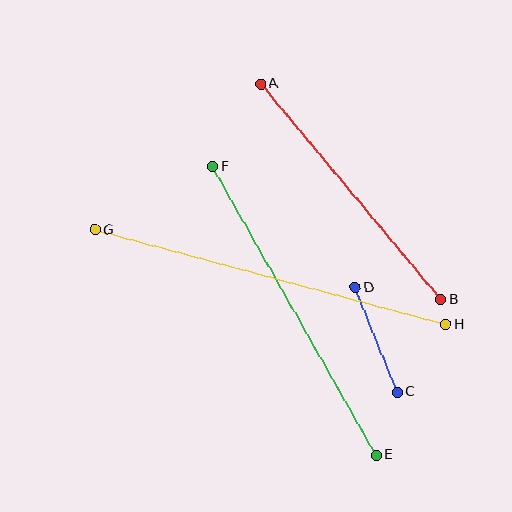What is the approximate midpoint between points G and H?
The midpoint is at approximately (270, 277) pixels.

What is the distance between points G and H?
The distance is approximately 364 pixels.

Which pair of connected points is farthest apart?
Points G and H are farthest apart.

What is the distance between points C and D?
The distance is approximately 113 pixels.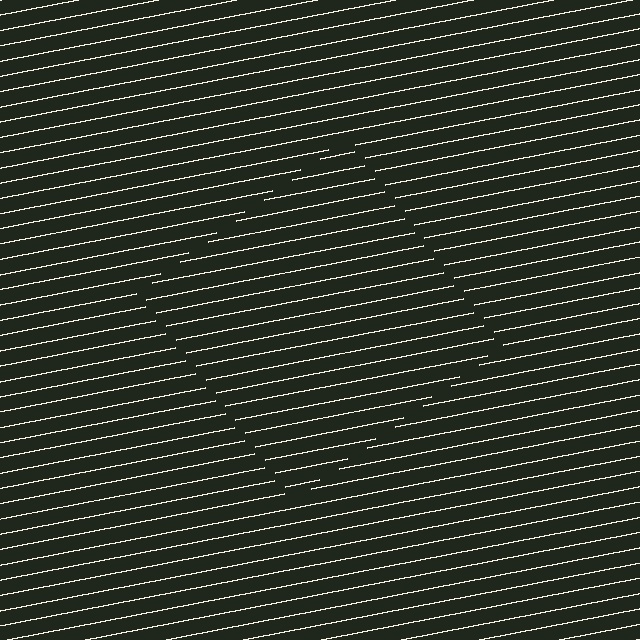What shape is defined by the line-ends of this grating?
An illusory square. The interior of the shape contains the same grating, shifted by half a period — the contour is defined by the phase discontinuity where line-ends from the inner and outer gratings abut.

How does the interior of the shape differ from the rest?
The interior of the shape contains the same grating, shifted by half a period — the contour is defined by the phase discontinuity where line-ends from the inner and outer gratings abut.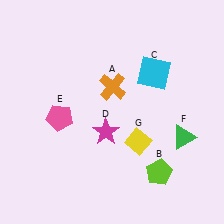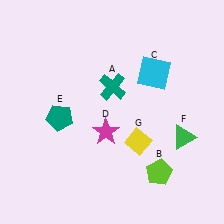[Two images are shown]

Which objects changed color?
A changed from orange to teal. E changed from pink to teal.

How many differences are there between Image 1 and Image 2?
There are 2 differences between the two images.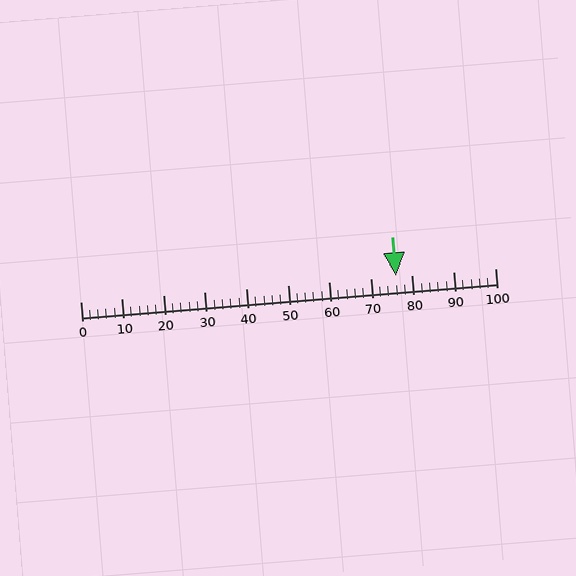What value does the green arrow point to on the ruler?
The green arrow points to approximately 76.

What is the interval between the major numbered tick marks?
The major tick marks are spaced 10 units apart.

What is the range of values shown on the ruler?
The ruler shows values from 0 to 100.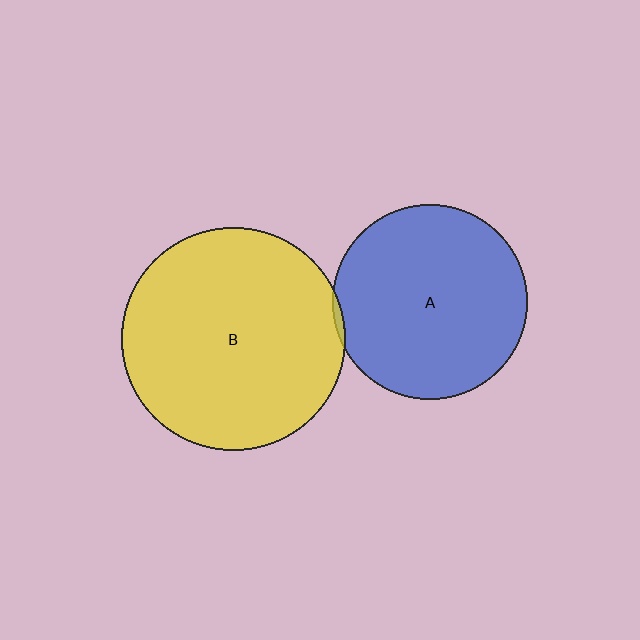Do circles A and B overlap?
Yes.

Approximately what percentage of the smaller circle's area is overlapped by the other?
Approximately 5%.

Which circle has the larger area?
Circle B (yellow).